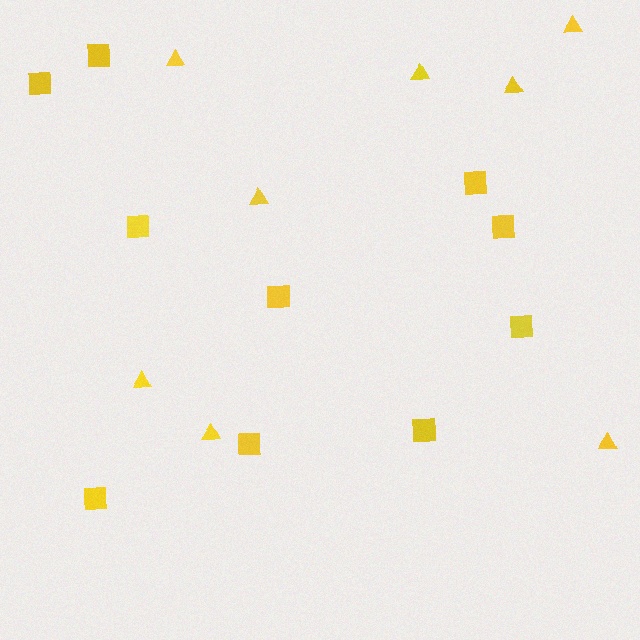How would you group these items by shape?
There are 2 groups: one group of squares (10) and one group of triangles (8).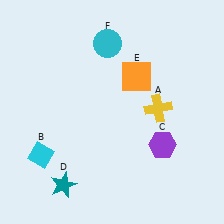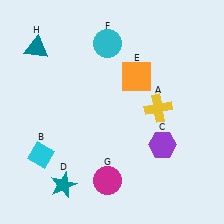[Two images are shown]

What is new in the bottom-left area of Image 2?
A magenta circle (G) was added in the bottom-left area of Image 2.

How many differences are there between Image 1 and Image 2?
There are 2 differences between the two images.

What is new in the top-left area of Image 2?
A teal triangle (H) was added in the top-left area of Image 2.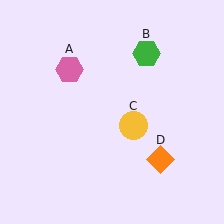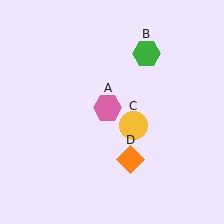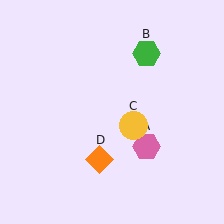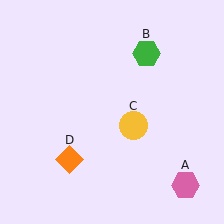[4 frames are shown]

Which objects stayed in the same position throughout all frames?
Green hexagon (object B) and yellow circle (object C) remained stationary.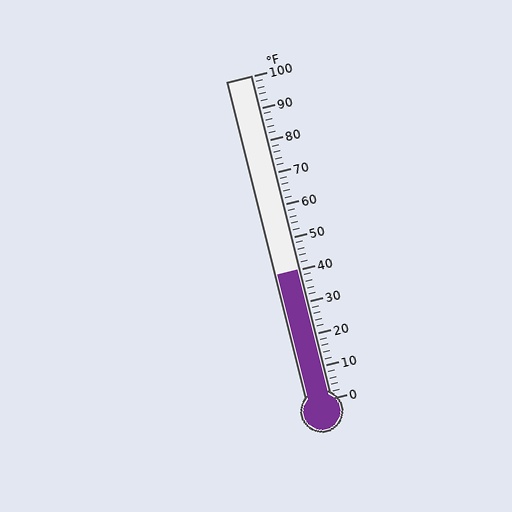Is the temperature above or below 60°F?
The temperature is below 60°F.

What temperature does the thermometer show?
The thermometer shows approximately 40°F.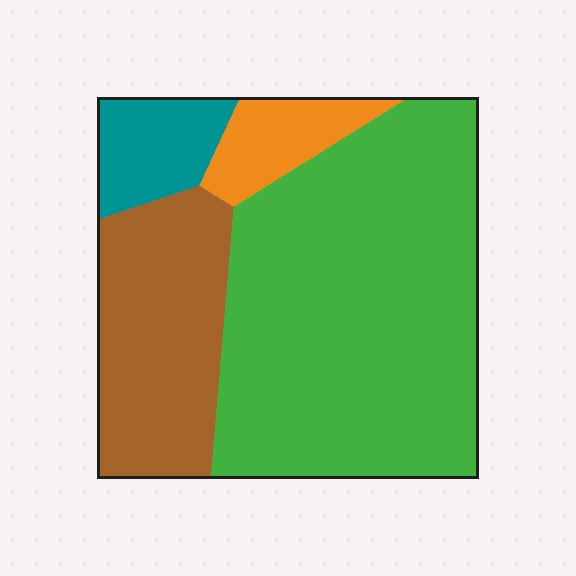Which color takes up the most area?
Green, at roughly 60%.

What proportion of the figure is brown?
Brown covers around 25% of the figure.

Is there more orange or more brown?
Brown.